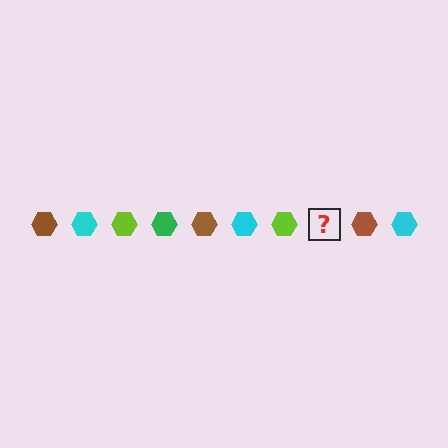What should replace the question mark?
The question mark should be replaced with a green hexagon.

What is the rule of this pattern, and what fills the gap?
The rule is that the pattern cycles through brown, cyan, lime, green hexagons. The gap should be filled with a green hexagon.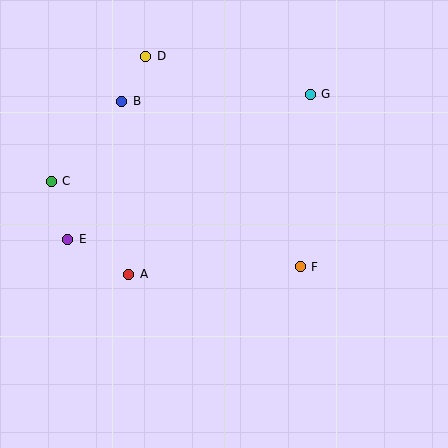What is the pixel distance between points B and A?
The distance between B and A is 173 pixels.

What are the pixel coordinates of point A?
Point A is at (129, 274).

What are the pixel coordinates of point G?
Point G is at (310, 94).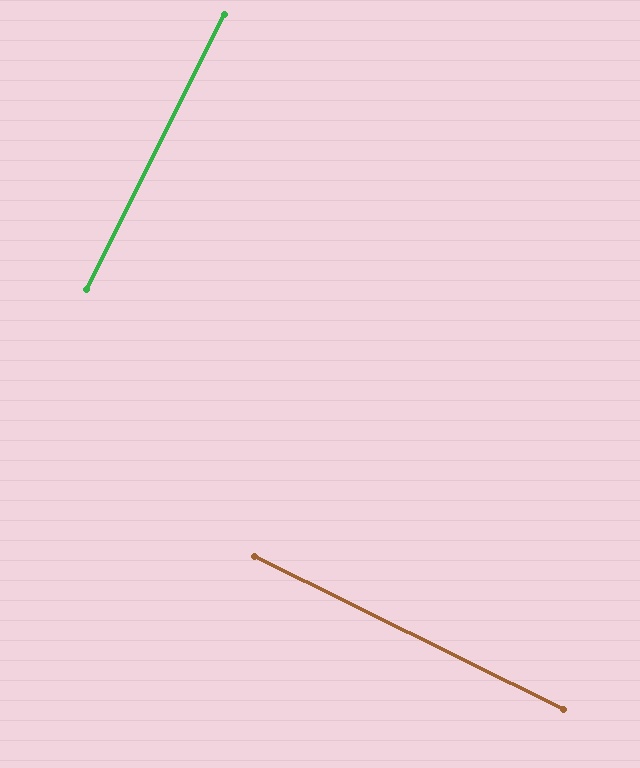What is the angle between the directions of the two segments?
Approximately 90 degrees.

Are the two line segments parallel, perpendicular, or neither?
Perpendicular — they meet at approximately 90°.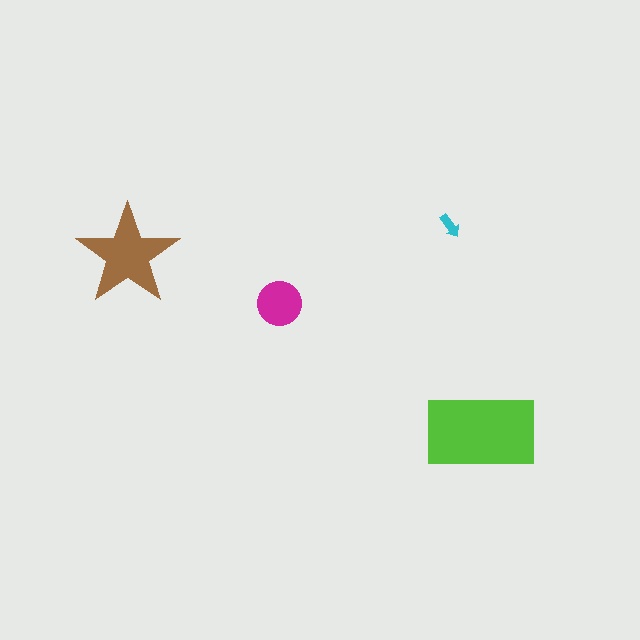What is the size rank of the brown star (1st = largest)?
2nd.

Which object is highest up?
The cyan arrow is topmost.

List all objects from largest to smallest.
The lime rectangle, the brown star, the magenta circle, the cyan arrow.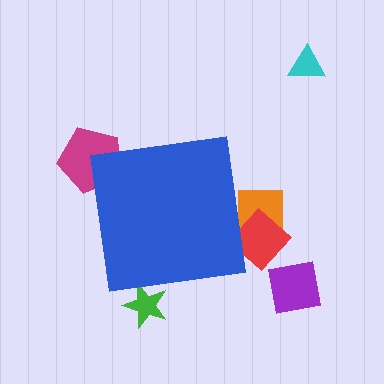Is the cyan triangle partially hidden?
No, the cyan triangle is fully visible.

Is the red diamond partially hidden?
Yes, the red diamond is partially hidden behind the blue square.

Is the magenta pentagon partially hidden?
Yes, the magenta pentagon is partially hidden behind the blue square.